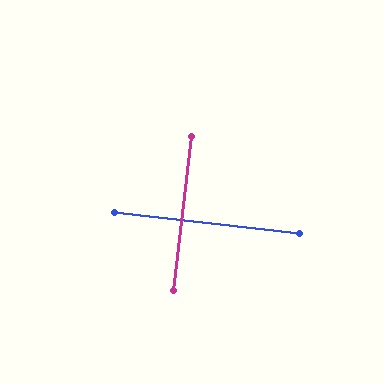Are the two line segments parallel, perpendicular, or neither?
Perpendicular — they meet at approximately 90°.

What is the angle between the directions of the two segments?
Approximately 90 degrees.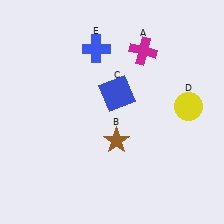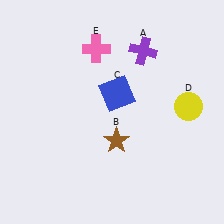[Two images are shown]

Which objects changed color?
A changed from magenta to purple. E changed from blue to pink.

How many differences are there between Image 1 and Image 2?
There are 2 differences between the two images.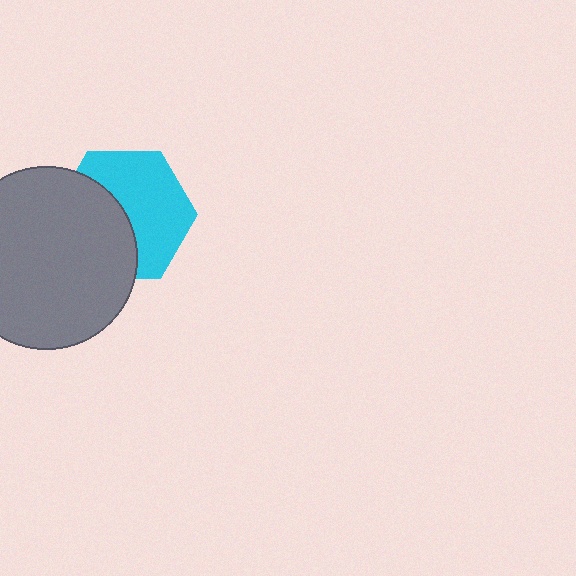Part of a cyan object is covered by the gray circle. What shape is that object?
It is a hexagon.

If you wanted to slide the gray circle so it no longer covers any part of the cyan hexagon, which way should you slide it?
Slide it left — that is the most direct way to separate the two shapes.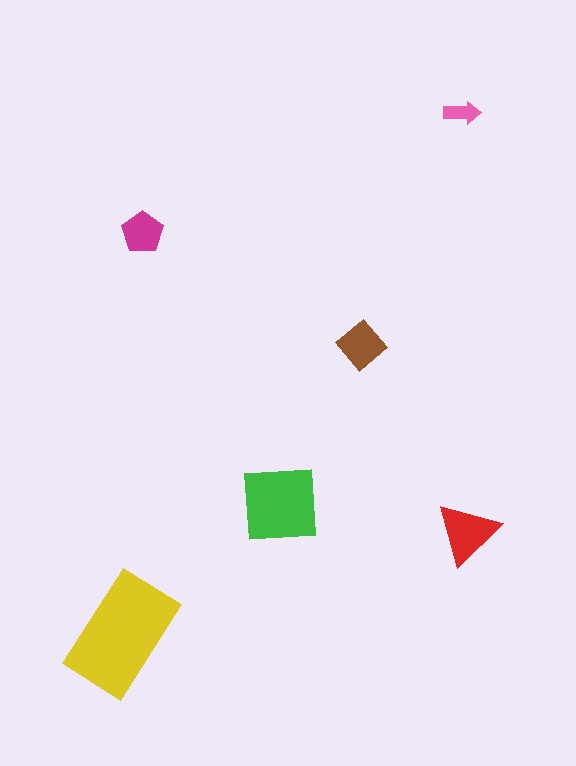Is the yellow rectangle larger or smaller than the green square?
Larger.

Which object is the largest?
The yellow rectangle.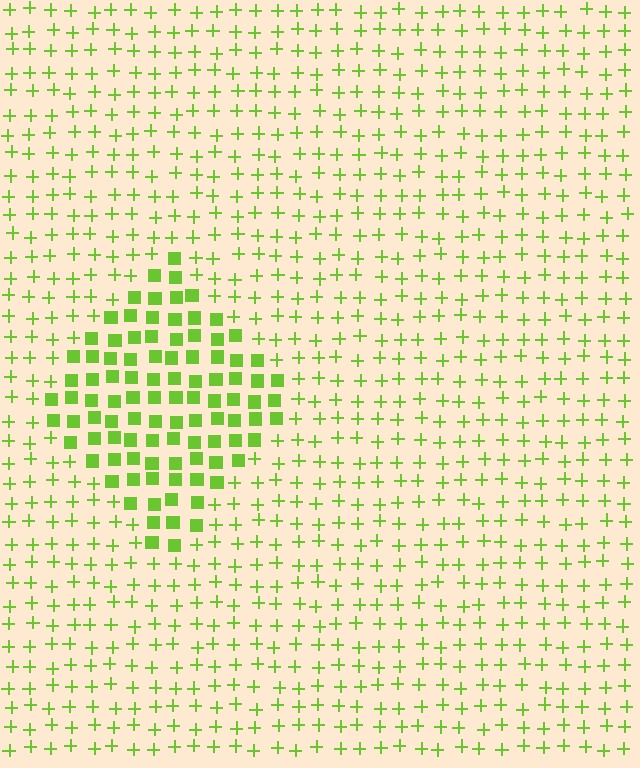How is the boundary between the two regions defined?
The boundary is defined by a change in element shape: squares inside vs. plus signs outside. All elements share the same color and spacing.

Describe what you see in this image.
The image is filled with small lime elements arranged in a uniform grid. A diamond-shaped region contains squares, while the surrounding area contains plus signs. The boundary is defined purely by the change in element shape.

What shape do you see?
I see a diamond.